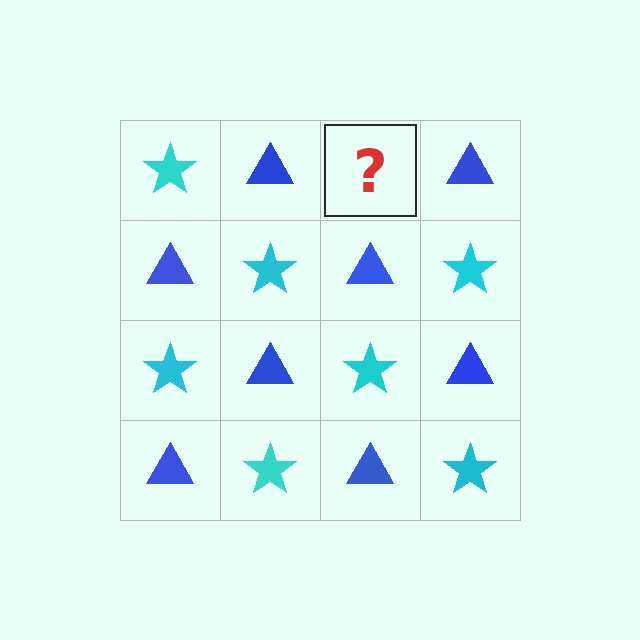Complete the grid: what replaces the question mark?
The question mark should be replaced with a cyan star.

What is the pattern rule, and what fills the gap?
The rule is that it alternates cyan star and blue triangle in a checkerboard pattern. The gap should be filled with a cyan star.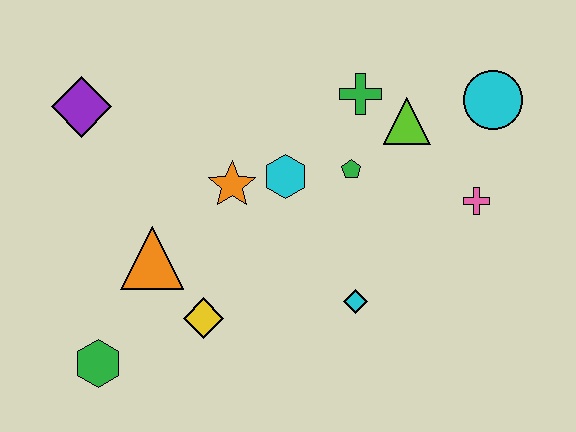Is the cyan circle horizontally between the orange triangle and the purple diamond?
No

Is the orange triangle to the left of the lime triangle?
Yes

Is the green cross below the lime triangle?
No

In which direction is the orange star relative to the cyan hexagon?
The orange star is to the left of the cyan hexagon.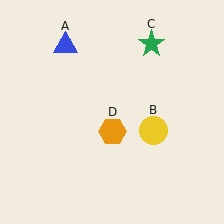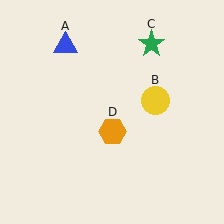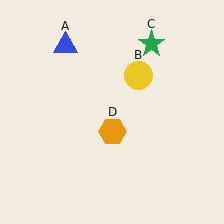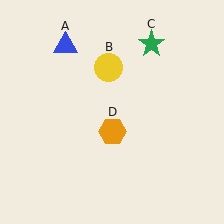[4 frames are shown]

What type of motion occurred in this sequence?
The yellow circle (object B) rotated counterclockwise around the center of the scene.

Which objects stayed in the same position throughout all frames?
Blue triangle (object A) and green star (object C) and orange hexagon (object D) remained stationary.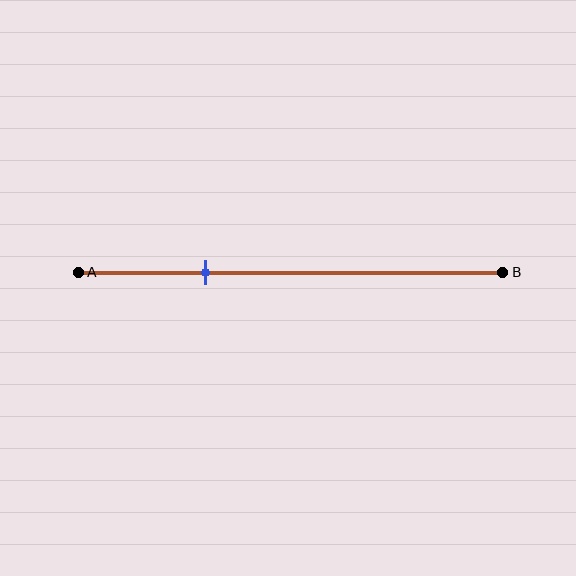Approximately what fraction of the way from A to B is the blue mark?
The blue mark is approximately 30% of the way from A to B.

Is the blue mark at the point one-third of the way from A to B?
No, the mark is at about 30% from A, not at the 33% one-third point.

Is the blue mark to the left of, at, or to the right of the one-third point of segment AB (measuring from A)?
The blue mark is to the left of the one-third point of segment AB.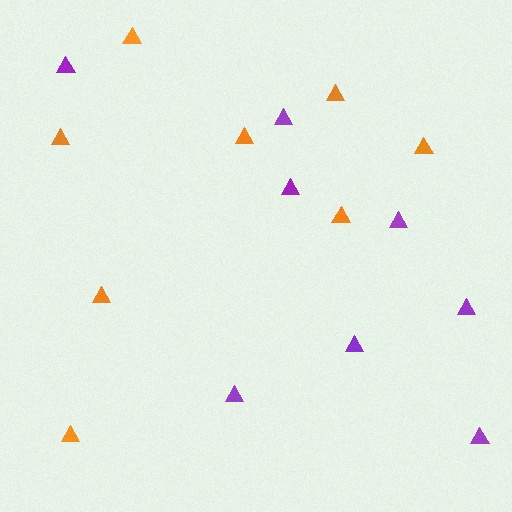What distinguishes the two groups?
There are 2 groups: one group of orange triangles (8) and one group of purple triangles (8).